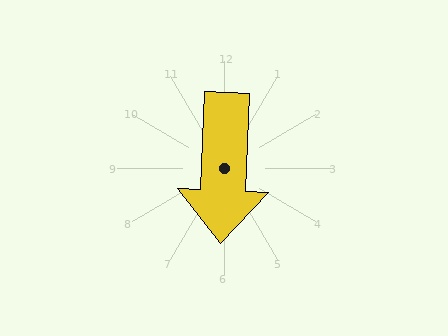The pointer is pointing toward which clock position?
Roughly 6 o'clock.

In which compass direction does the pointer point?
South.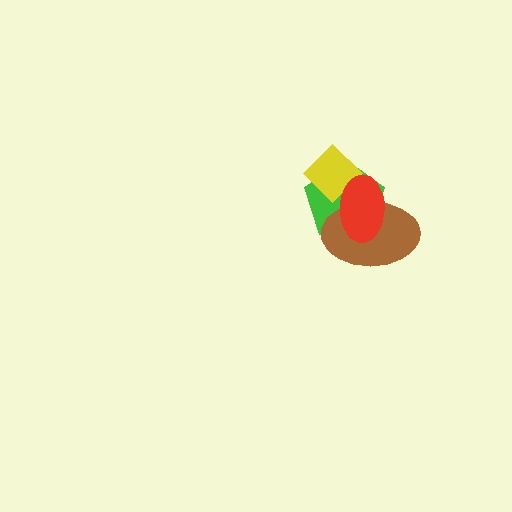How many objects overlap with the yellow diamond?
2 objects overlap with the yellow diamond.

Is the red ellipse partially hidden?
No, no other shape covers it.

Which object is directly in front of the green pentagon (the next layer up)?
The brown ellipse is directly in front of the green pentagon.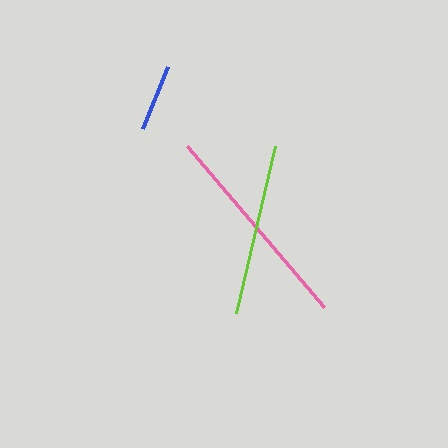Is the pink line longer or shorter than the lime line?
The pink line is longer than the lime line.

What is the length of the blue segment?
The blue segment is approximately 67 pixels long.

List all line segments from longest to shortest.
From longest to shortest: pink, lime, blue.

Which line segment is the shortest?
The blue line is the shortest at approximately 67 pixels.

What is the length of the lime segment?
The lime segment is approximately 171 pixels long.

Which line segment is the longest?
The pink line is the longest at approximately 211 pixels.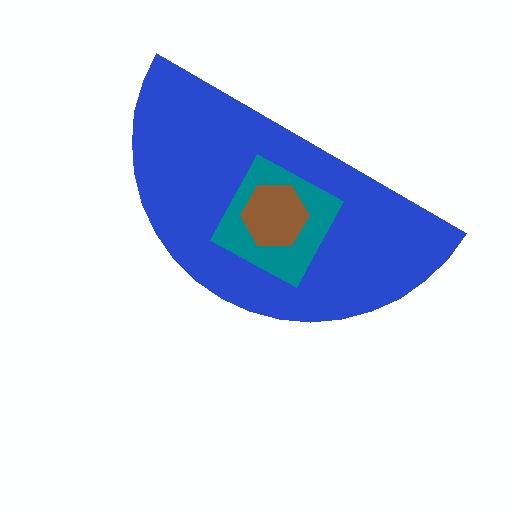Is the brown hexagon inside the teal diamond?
Yes.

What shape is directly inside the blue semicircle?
The teal diamond.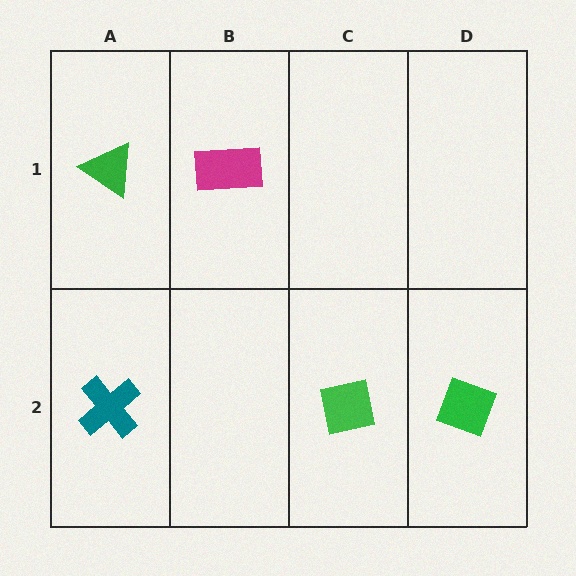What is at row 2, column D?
A green diamond.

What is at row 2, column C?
A green square.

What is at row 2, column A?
A teal cross.